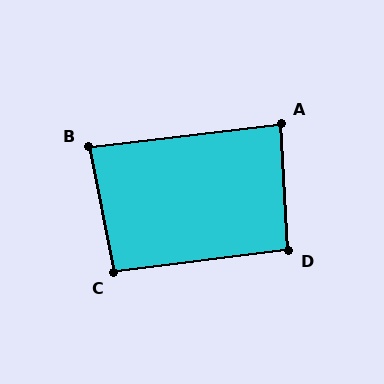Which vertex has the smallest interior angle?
B, at approximately 86 degrees.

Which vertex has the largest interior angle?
D, at approximately 94 degrees.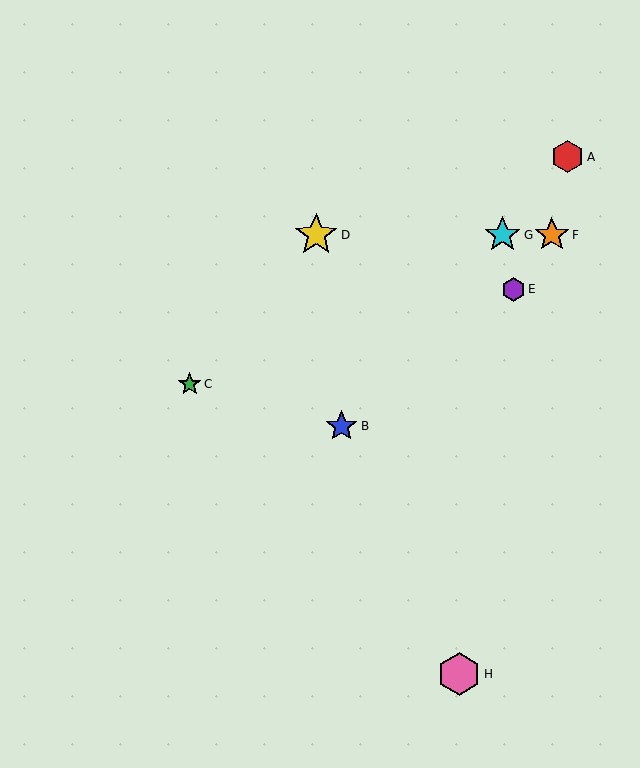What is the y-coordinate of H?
Object H is at y≈674.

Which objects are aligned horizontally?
Objects D, F, G are aligned horizontally.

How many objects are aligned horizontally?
3 objects (D, F, G) are aligned horizontally.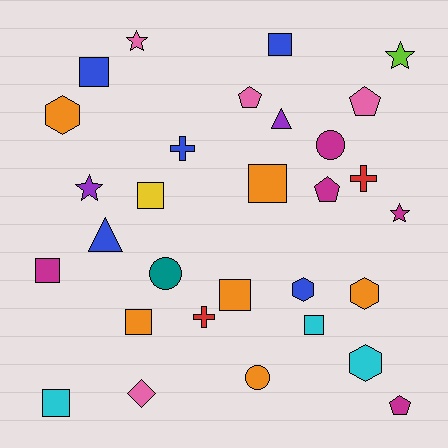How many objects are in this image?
There are 30 objects.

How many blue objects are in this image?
There are 5 blue objects.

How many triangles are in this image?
There are 2 triangles.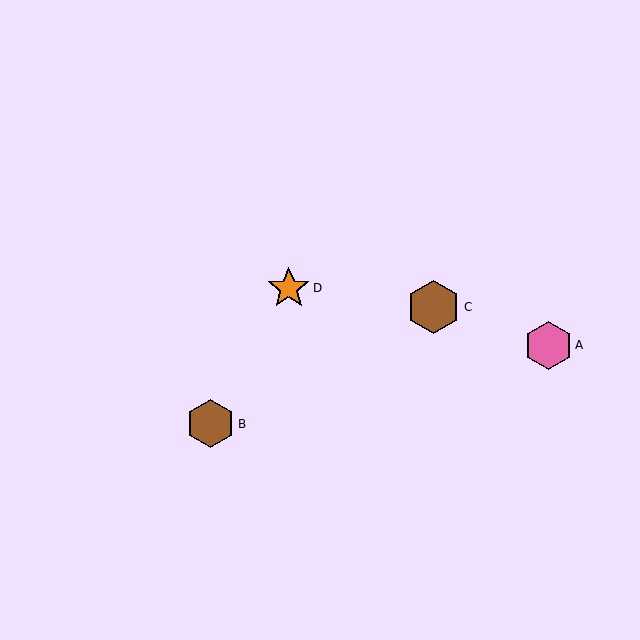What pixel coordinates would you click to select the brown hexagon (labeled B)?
Click at (211, 424) to select the brown hexagon B.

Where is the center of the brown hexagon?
The center of the brown hexagon is at (434, 307).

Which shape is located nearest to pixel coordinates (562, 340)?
The pink hexagon (labeled A) at (548, 345) is nearest to that location.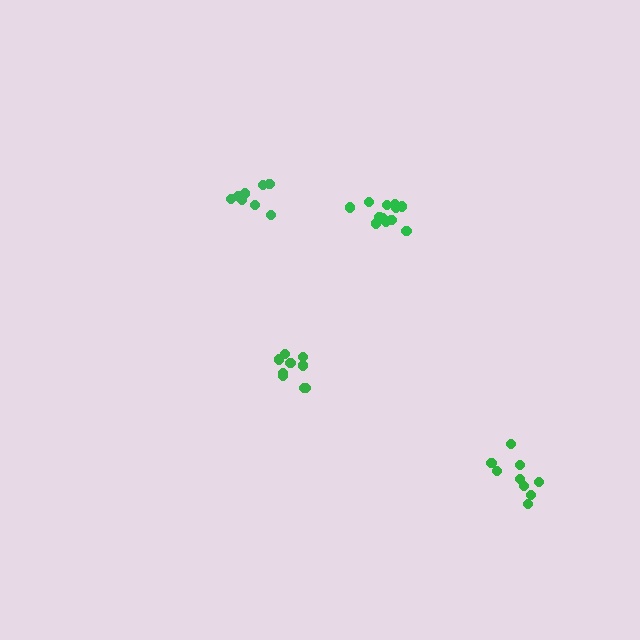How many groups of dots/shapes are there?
There are 4 groups.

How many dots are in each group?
Group 1: 13 dots, Group 2: 9 dots, Group 3: 8 dots, Group 4: 9 dots (39 total).